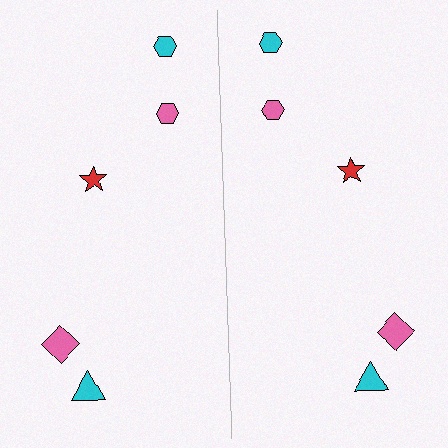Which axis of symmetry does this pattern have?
The pattern has a vertical axis of symmetry running through the center of the image.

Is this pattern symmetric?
Yes, this pattern has bilateral (reflection) symmetry.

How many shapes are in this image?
There are 10 shapes in this image.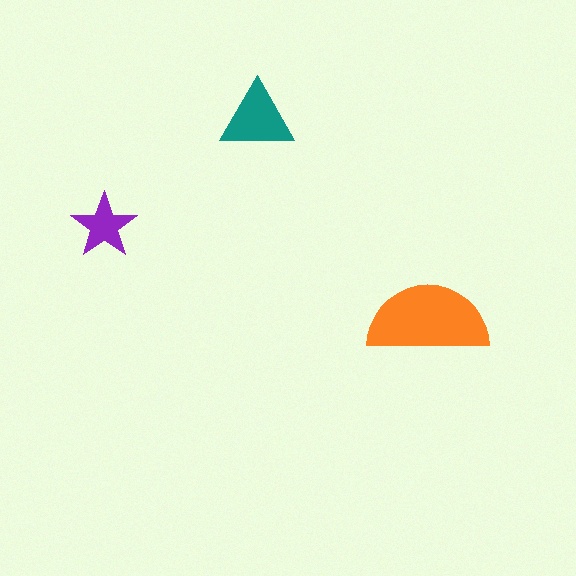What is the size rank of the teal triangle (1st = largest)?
2nd.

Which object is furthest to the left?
The purple star is leftmost.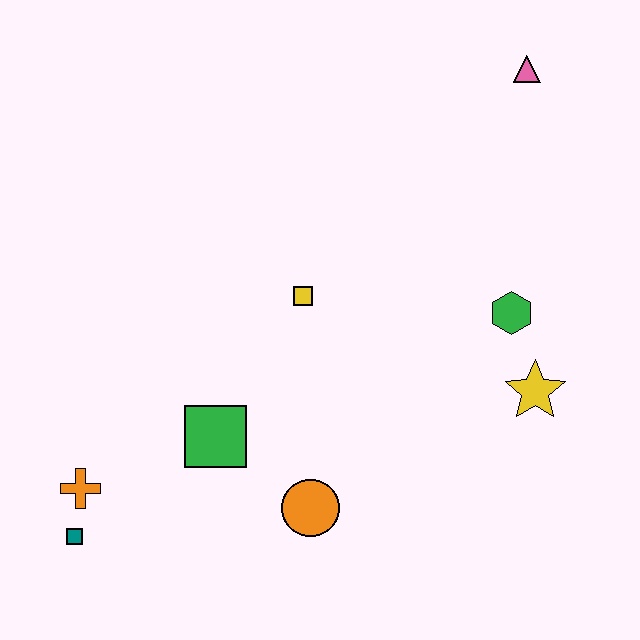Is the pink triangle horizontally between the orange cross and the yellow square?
No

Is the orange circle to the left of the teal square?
No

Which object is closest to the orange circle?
The green square is closest to the orange circle.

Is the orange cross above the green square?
No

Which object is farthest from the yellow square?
The teal square is farthest from the yellow square.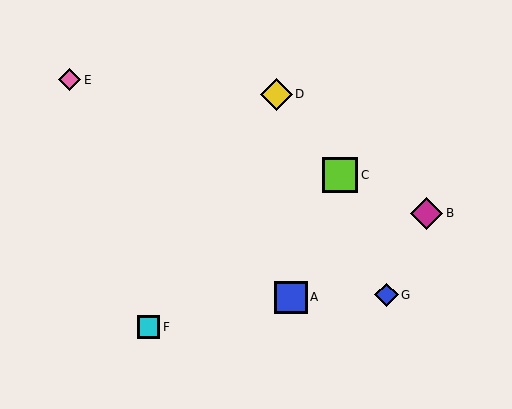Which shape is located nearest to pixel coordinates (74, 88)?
The pink diamond (labeled E) at (70, 80) is nearest to that location.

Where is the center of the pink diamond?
The center of the pink diamond is at (70, 80).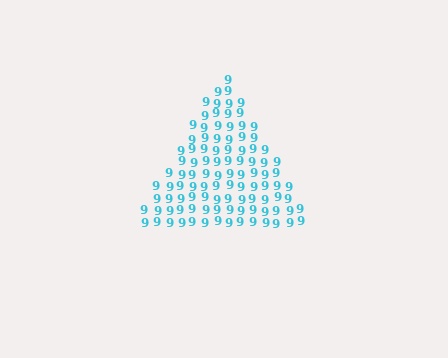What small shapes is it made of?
It is made of small digit 9's.